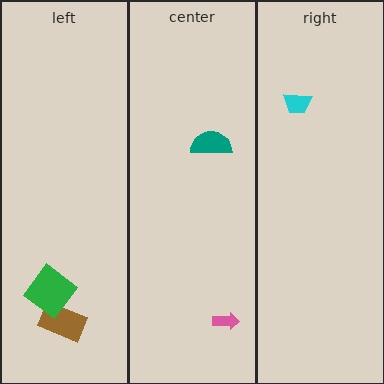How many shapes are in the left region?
2.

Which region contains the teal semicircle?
The center region.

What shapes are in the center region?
The pink arrow, the teal semicircle.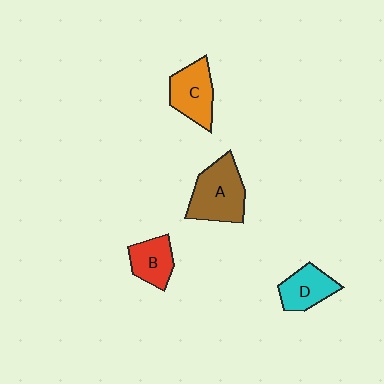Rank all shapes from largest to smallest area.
From largest to smallest: A (brown), C (orange), D (cyan), B (red).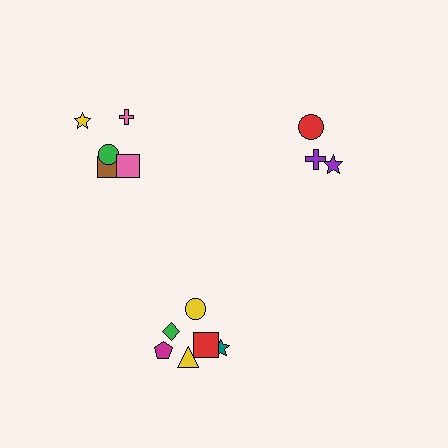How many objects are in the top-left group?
There are 5 objects.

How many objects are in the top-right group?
There are 3 objects.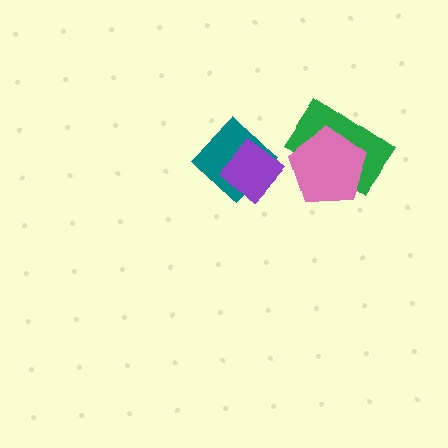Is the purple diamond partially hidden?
No, no other shape covers it.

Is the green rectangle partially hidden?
Yes, it is partially covered by another shape.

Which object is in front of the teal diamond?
The purple diamond is in front of the teal diamond.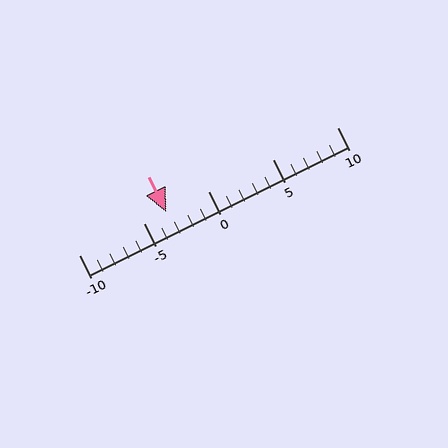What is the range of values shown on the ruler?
The ruler shows values from -10 to 10.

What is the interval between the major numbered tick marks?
The major tick marks are spaced 5 units apart.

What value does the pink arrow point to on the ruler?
The pink arrow points to approximately -3.